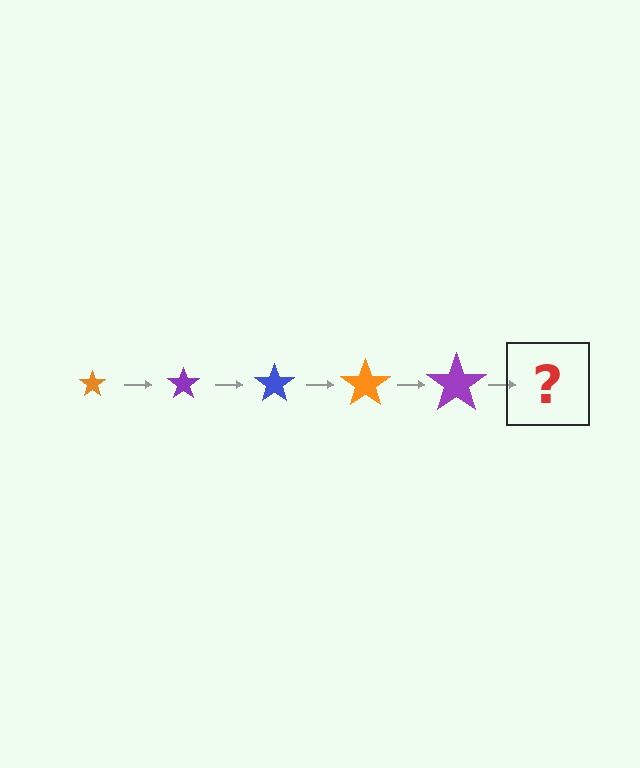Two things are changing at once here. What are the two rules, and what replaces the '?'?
The two rules are that the star grows larger each step and the color cycles through orange, purple, and blue. The '?' should be a blue star, larger than the previous one.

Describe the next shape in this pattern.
It should be a blue star, larger than the previous one.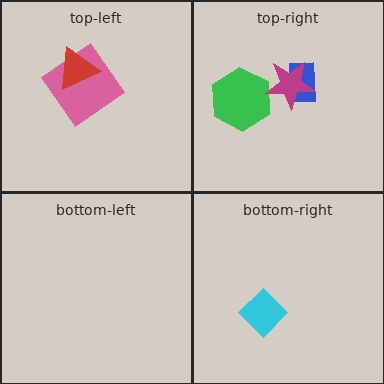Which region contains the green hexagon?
The top-right region.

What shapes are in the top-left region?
The pink diamond, the red triangle.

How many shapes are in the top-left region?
2.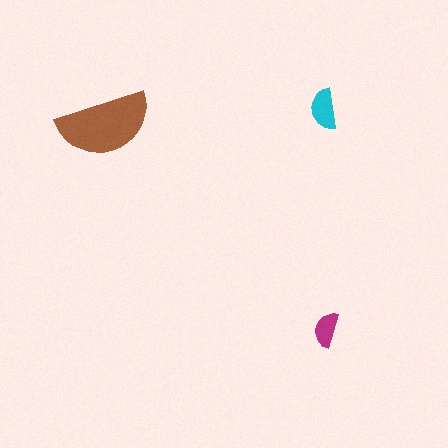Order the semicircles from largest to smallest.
the brown one, the cyan one, the magenta one.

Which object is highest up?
The cyan semicircle is topmost.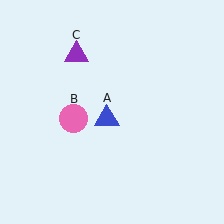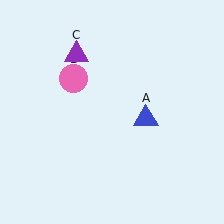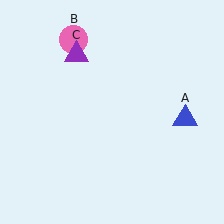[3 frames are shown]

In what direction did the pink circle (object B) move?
The pink circle (object B) moved up.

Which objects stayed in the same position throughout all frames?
Purple triangle (object C) remained stationary.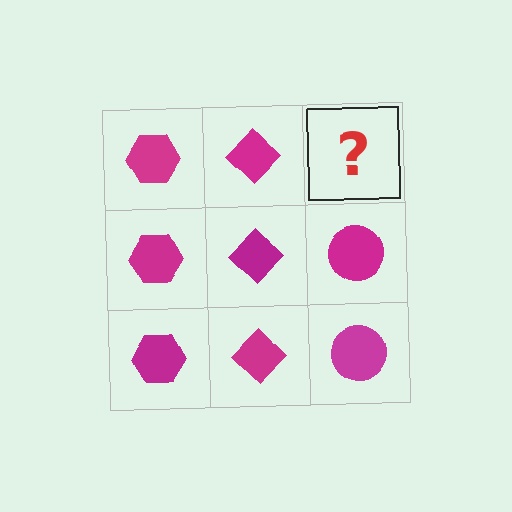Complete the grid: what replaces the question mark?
The question mark should be replaced with a magenta circle.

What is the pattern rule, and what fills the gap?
The rule is that each column has a consistent shape. The gap should be filled with a magenta circle.